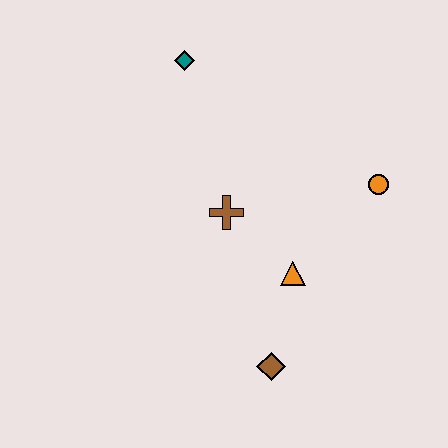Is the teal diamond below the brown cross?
No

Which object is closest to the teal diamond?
The brown cross is closest to the teal diamond.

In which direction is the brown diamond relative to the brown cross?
The brown diamond is below the brown cross.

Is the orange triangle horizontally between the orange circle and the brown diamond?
Yes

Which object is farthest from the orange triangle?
The teal diamond is farthest from the orange triangle.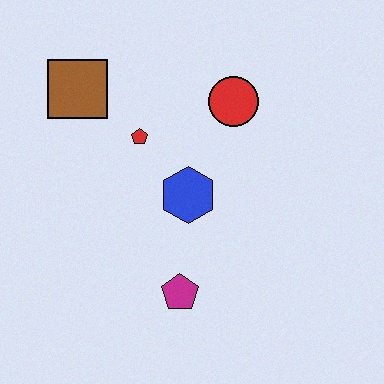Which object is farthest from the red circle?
The magenta pentagon is farthest from the red circle.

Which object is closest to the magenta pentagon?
The blue hexagon is closest to the magenta pentagon.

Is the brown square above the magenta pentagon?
Yes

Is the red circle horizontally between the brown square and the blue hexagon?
No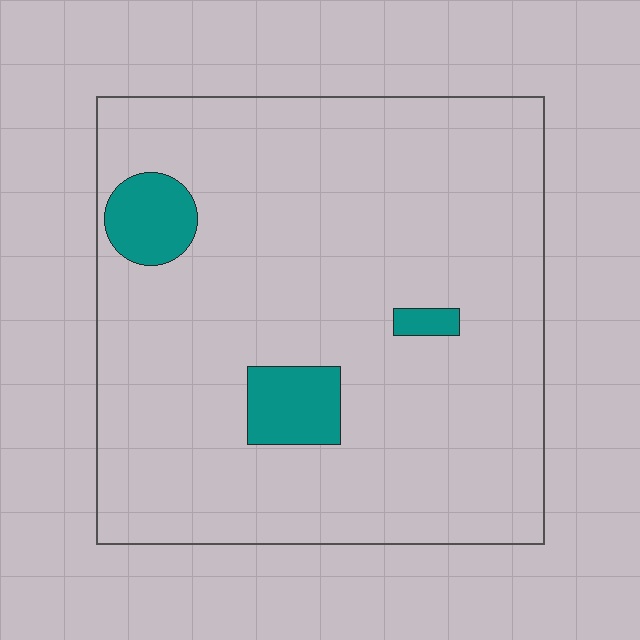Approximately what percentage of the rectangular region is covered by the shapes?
Approximately 10%.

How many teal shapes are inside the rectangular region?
3.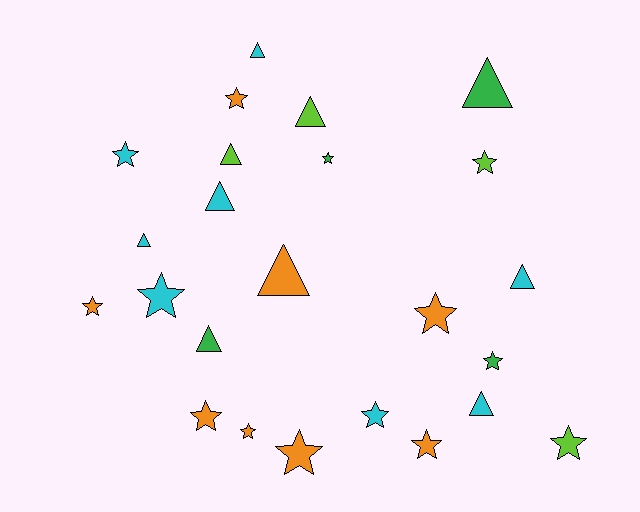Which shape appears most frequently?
Star, with 14 objects.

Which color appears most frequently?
Orange, with 8 objects.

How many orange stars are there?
There are 7 orange stars.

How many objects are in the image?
There are 24 objects.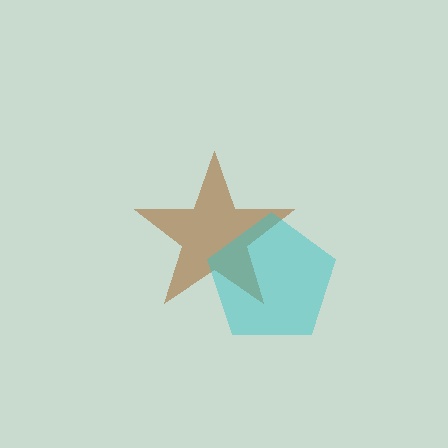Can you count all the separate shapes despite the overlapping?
Yes, there are 2 separate shapes.